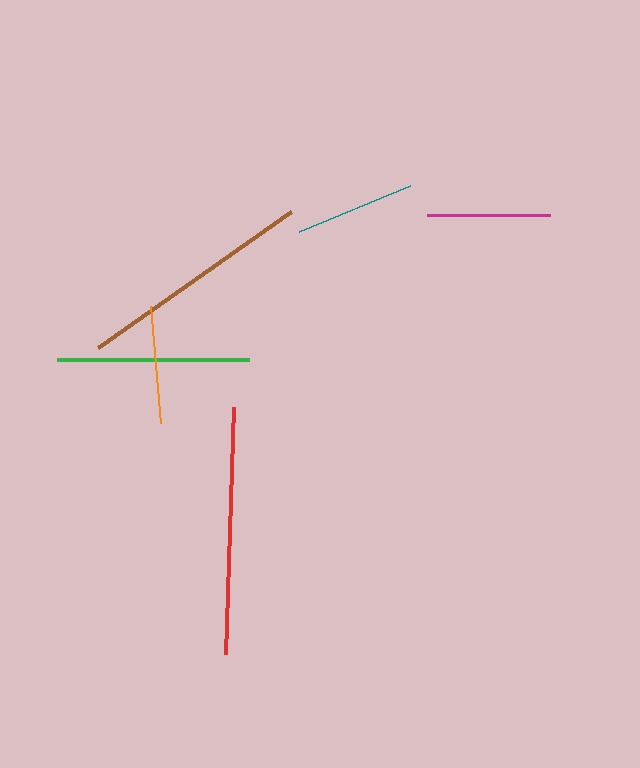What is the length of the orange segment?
The orange segment is approximately 118 pixels long.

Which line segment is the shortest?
The orange line is the shortest at approximately 118 pixels.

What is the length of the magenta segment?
The magenta segment is approximately 123 pixels long.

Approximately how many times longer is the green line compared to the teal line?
The green line is approximately 1.6 times the length of the teal line.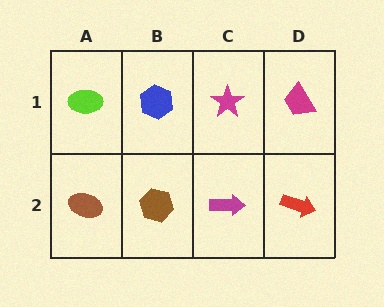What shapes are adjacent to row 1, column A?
A brown ellipse (row 2, column A), a blue hexagon (row 1, column B).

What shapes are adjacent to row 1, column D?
A red arrow (row 2, column D), a magenta star (row 1, column C).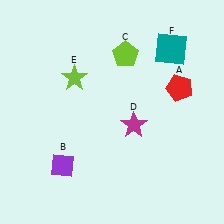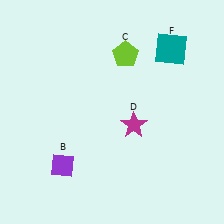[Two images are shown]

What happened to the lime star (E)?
The lime star (E) was removed in Image 2. It was in the top-left area of Image 1.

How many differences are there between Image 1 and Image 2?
There are 2 differences between the two images.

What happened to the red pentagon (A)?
The red pentagon (A) was removed in Image 2. It was in the top-right area of Image 1.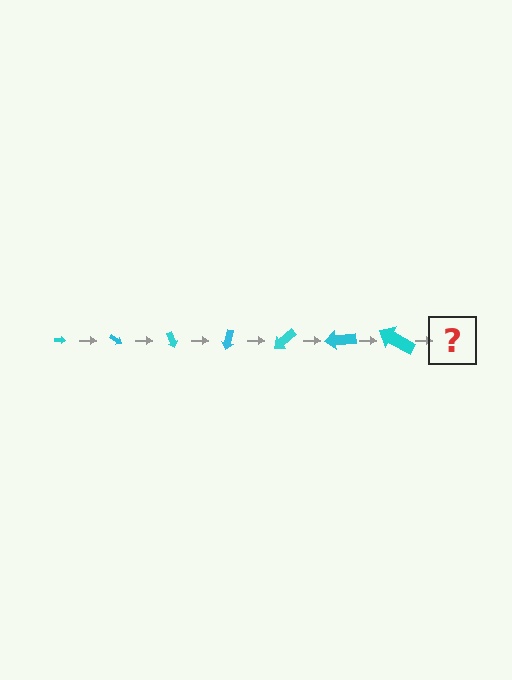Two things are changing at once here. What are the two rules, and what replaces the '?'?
The two rules are that the arrow grows larger each step and it rotates 35 degrees each step. The '?' should be an arrow, larger than the previous one and rotated 245 degrees from the start.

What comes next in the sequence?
The next element should be an arrow, larger than the previous one and rotated 245 degrees from the start.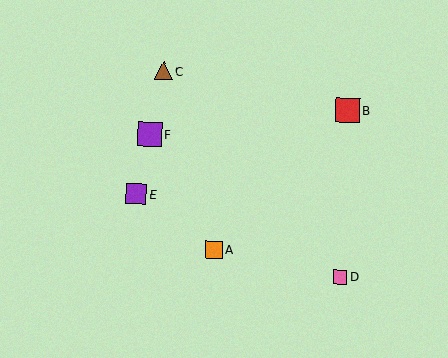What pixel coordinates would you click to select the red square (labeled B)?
Click at (347, 111) to select the red square B.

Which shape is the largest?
The red square (labeled B) is the largest.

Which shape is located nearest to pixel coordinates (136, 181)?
The purple square (labeled E) at (136, 194) is nearest to that location.